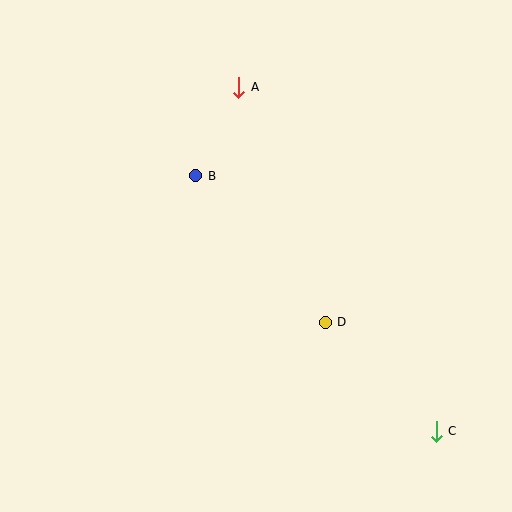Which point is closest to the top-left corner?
Point A is closest to the top-left corner.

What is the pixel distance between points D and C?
The distance between D and C is 156 pixels.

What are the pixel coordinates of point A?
Point A is at (239, 87).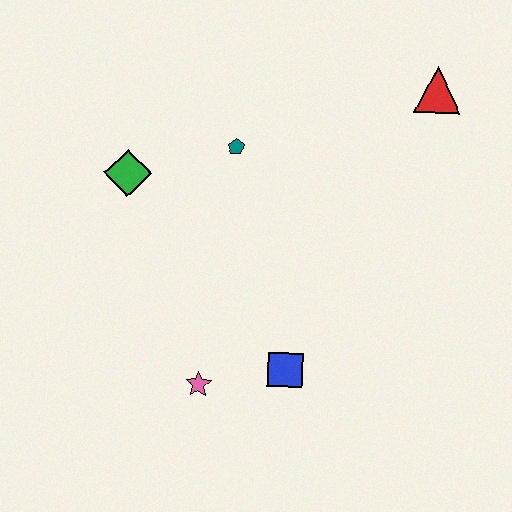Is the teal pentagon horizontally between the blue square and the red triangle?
No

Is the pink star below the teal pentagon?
Yes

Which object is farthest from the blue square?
The red triangle is farthest from the blue square.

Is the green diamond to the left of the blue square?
Yes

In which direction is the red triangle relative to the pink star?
The red triangle is above the pink star.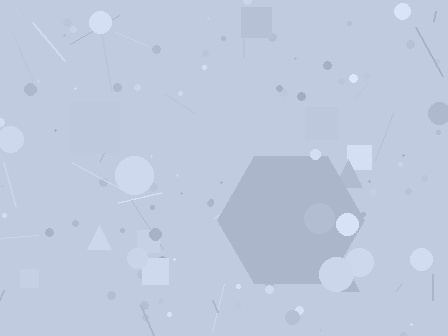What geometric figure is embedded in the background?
A hexagon is embedded in the background.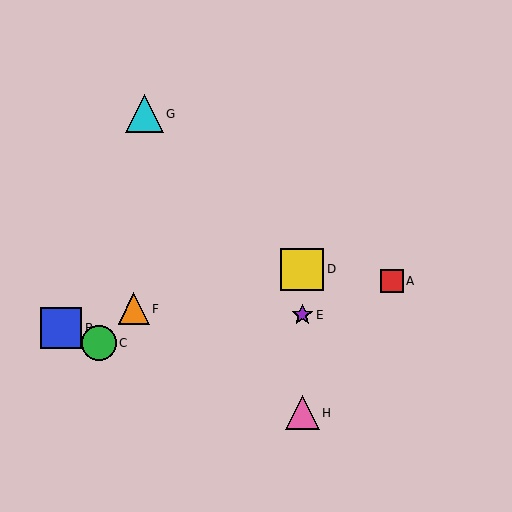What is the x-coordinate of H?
Object H is at x≈302.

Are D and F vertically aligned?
No, D is at x≈302 and F is at x≈134.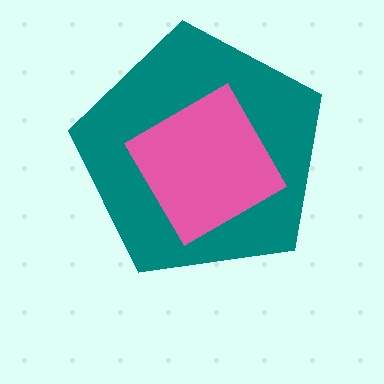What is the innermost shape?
The pink diamond.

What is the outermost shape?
The teal pentagon.